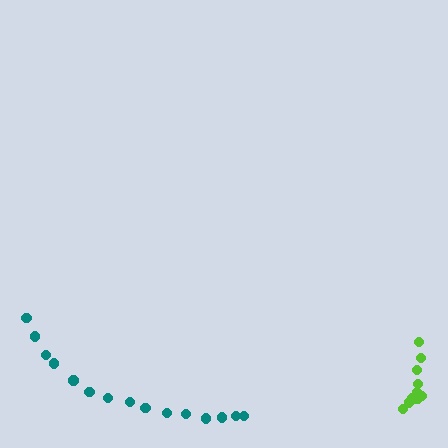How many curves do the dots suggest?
There are 2 distinct paths.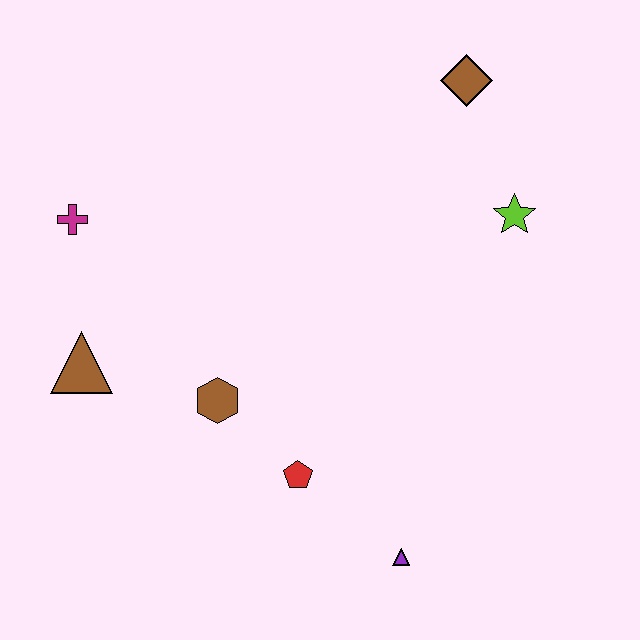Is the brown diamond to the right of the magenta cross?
Yes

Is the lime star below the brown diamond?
Yes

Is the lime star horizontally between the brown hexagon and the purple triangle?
No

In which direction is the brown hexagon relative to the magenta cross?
The brown hexagon is below the magenta cross.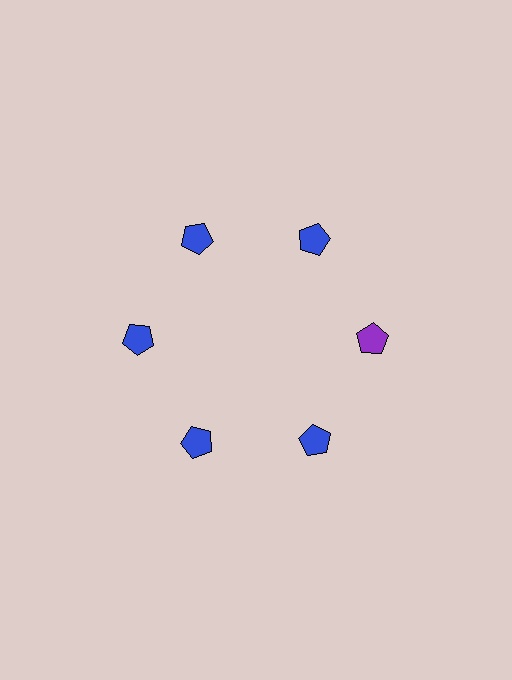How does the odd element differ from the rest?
It has a different color: purple instead of blue.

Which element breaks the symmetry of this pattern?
The purple pentagon at roughly the 3 o'clock position breaks the symmetry. All other shapes are blue pentagons.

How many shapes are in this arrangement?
There are 6 shapes arranged in a ring pattern.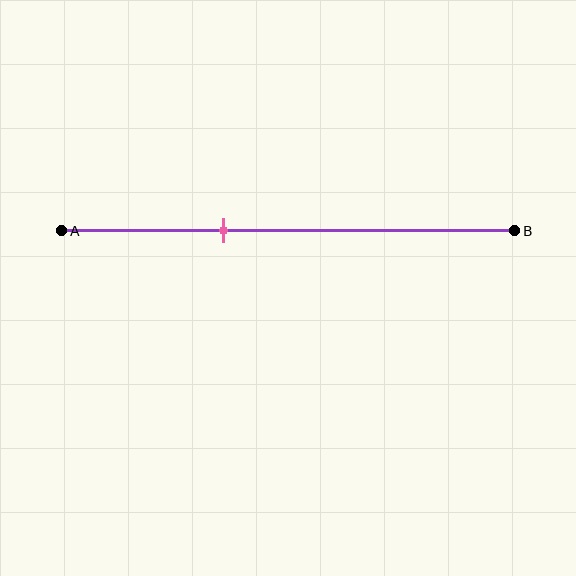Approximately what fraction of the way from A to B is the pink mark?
The pink mark is approximately 35% of the way from A to B.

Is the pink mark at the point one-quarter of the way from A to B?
No, the mark is at about 35% from A, not at the 25% one-quarter point.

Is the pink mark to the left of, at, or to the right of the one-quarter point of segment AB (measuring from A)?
The pink mark is to the right of the one-quarter point of segment AB.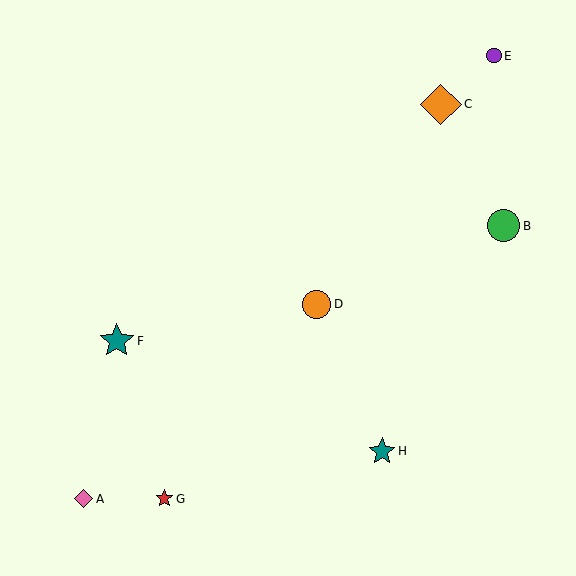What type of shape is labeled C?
Shape C is an orange diamond.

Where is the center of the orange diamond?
The center of the orange diamond is at (441, 104).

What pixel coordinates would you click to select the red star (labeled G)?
Click at (164, 499) to select the red star G.